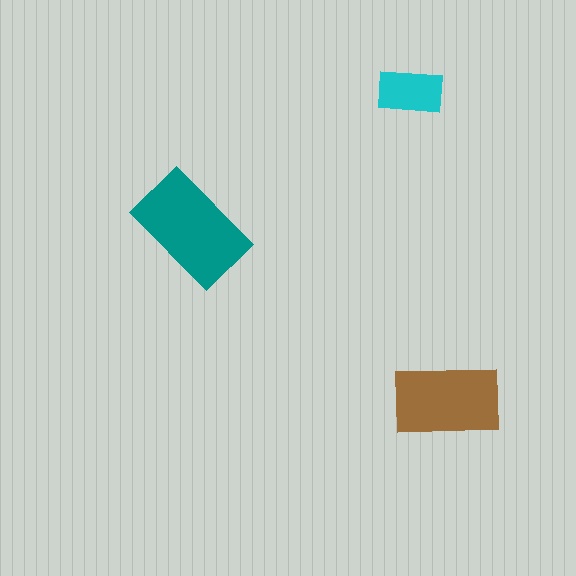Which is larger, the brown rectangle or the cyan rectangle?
The brown one.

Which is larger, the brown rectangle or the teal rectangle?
The teal one.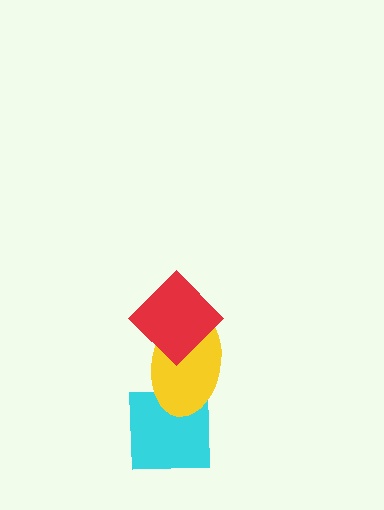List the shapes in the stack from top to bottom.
From top to bottom: the red diamond, the yellow ellipse, the cyan square.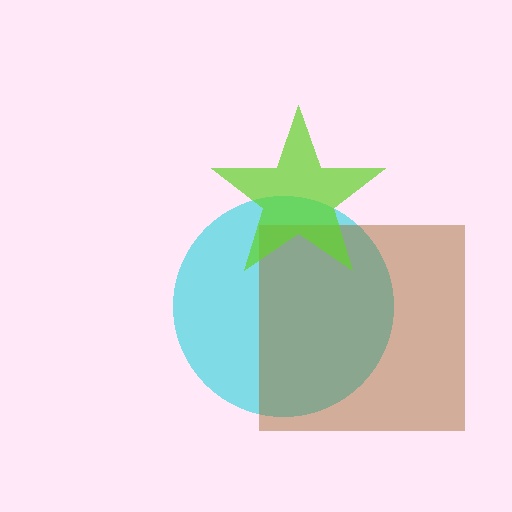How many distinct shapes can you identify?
There are 3 distinct shapes: a cyan circle, a brown square, a lime star.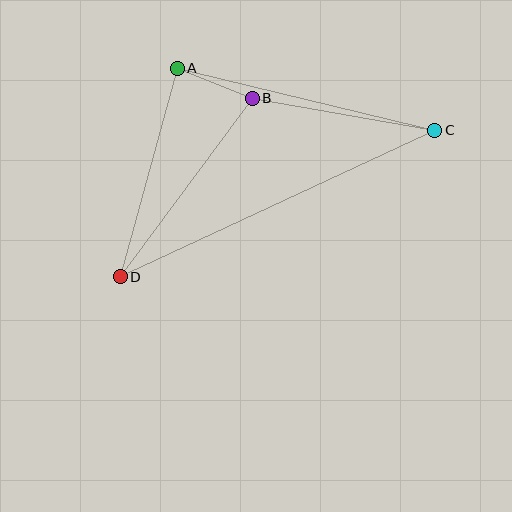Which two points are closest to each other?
Points A and B are closest to each other.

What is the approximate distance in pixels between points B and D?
The distance between B and D is approximately 222 pixels.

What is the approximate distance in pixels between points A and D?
The distance between A and D is approximately 216 pixels.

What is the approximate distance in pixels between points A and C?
The distance between A and C is approximately 265 pixels.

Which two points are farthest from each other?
Points C and D are farthest from each other.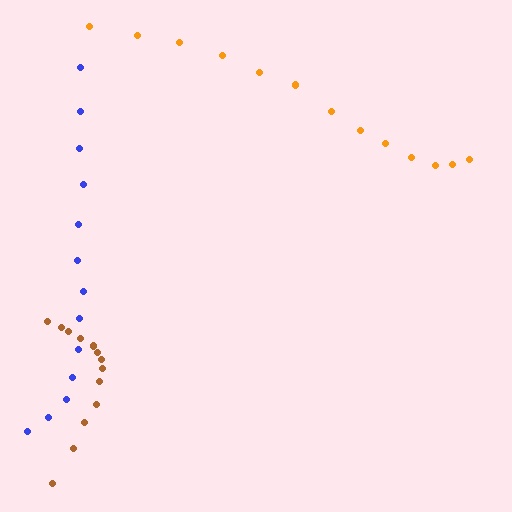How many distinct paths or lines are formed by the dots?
There are 3 distinct paths.